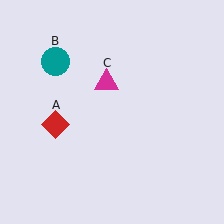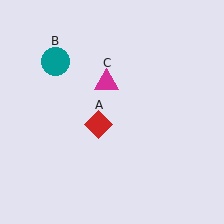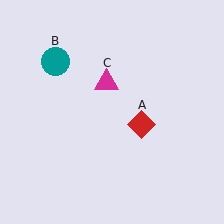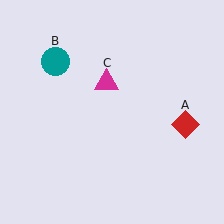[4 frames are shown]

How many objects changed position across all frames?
1 object changed position: red diamond (object A).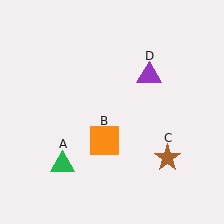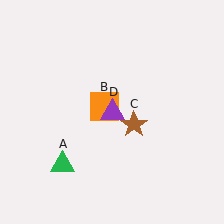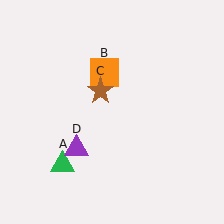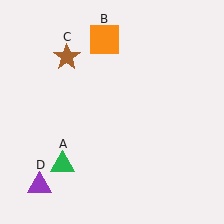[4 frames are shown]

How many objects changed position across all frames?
3 objects changed position: orange square (object B), brown star (object C), purple triangle (object D).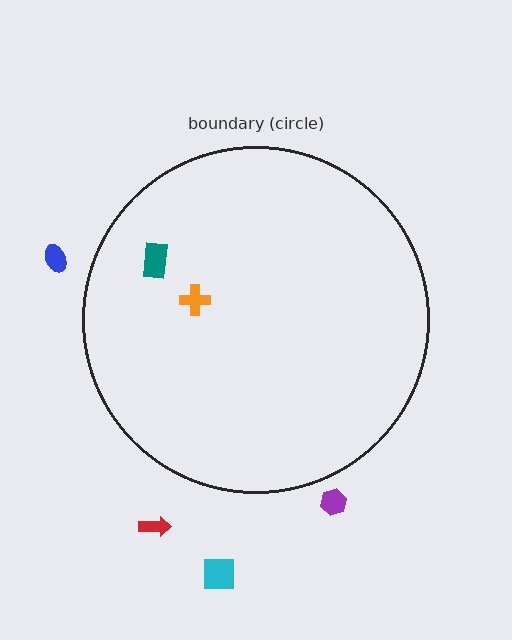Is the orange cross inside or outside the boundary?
Inside.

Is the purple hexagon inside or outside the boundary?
Outside.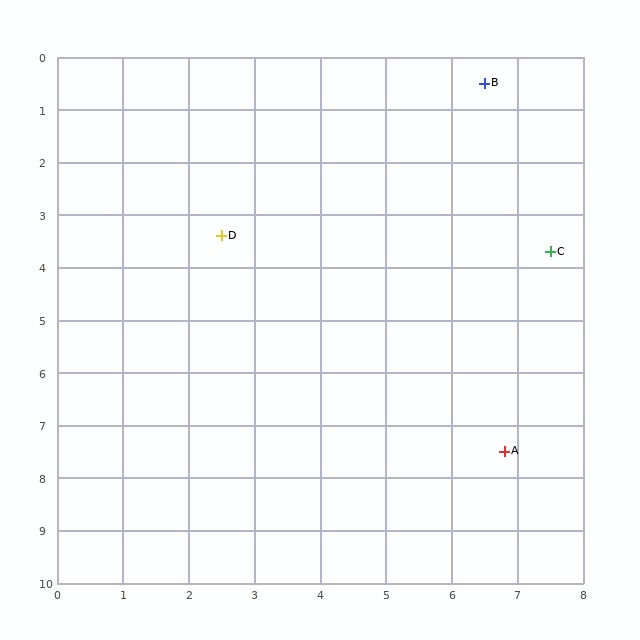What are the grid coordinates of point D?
Point D is at approximately (2.5, 3.4).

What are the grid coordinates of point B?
Point B is at approximately (6.5, 0.5).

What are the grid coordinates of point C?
Point C is at approximately (7.5, 3.7).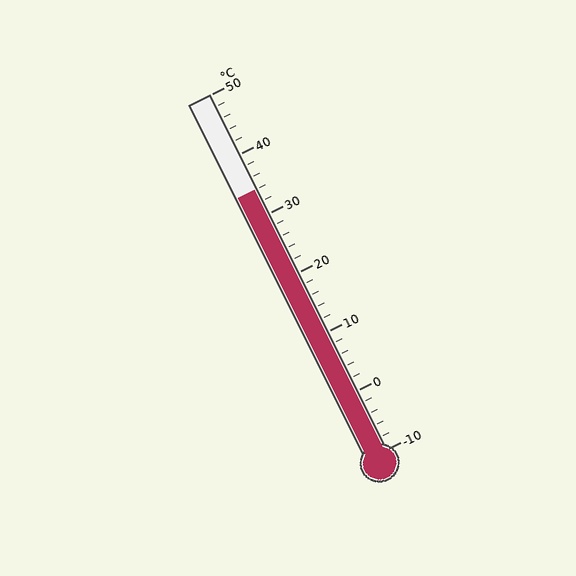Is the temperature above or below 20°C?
The temperature is above 20°C.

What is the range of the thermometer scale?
The thermometer scale ranges from -10°C to 50°C.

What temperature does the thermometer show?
The thermometer shows approximately 34°C.